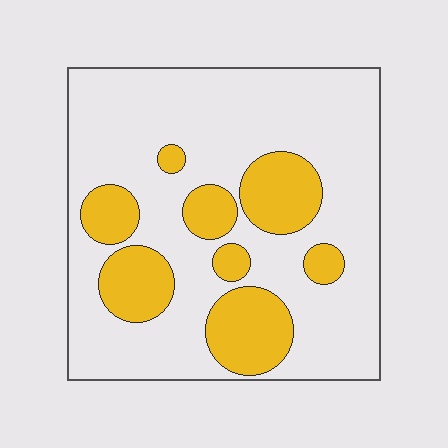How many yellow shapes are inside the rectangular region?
8.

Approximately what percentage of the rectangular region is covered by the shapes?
Approximately 25%.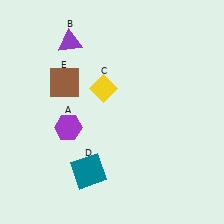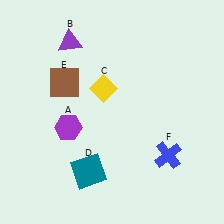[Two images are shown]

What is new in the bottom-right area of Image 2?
A blue cross (F) was added in the bottom-right area of Image 2.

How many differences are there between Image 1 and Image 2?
There is 1 difference between the two images.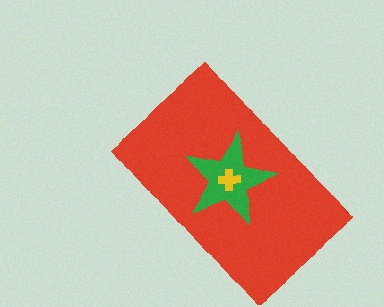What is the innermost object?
The yellow cross.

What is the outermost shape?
The red rectangle.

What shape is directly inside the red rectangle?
The green star.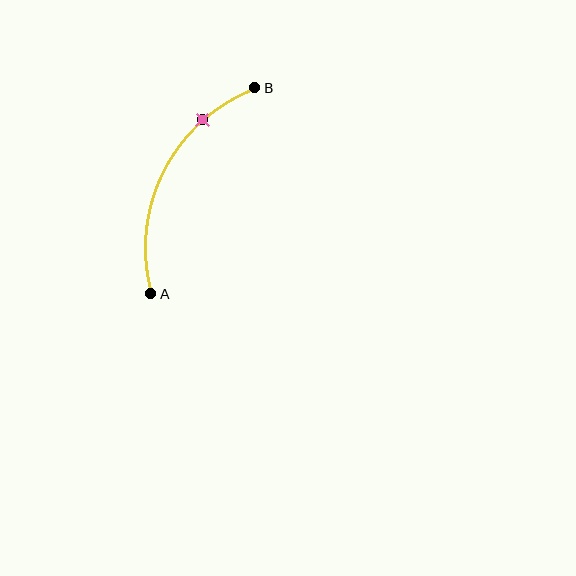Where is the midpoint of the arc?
The arc midpoint is the point on the curve farthest from the straight line joining A and B. It sits to the left of that line.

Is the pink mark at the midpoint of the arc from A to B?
No. The pink mark lies on the arc but is closer to endpoint B. The arc midpoint would be at the point on the curve equidistant along the arc from both A and B.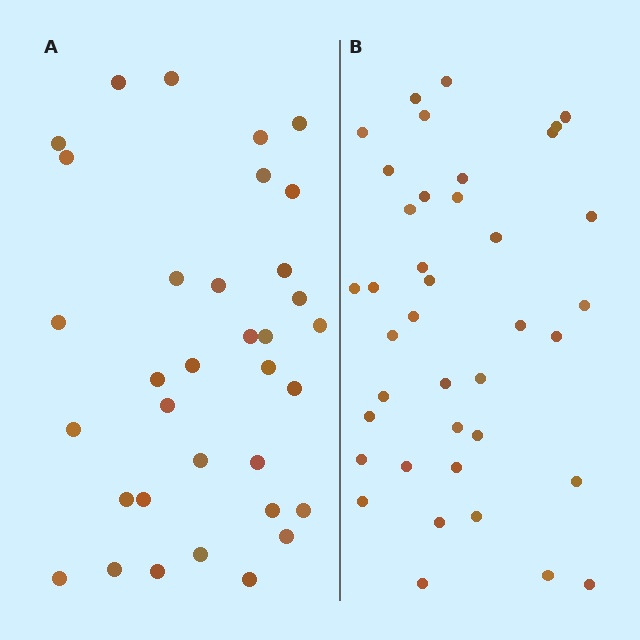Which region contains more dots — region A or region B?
Region B (the right region) has more dots.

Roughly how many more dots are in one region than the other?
Region B has about 5 more dots than region A.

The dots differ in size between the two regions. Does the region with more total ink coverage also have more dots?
No. Region A has more total ink coverage because its dots are larger, but region B actually contains more individual dots. Total area can be misleading — the number of items is what matters here.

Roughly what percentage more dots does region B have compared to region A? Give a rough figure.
About 15% more.